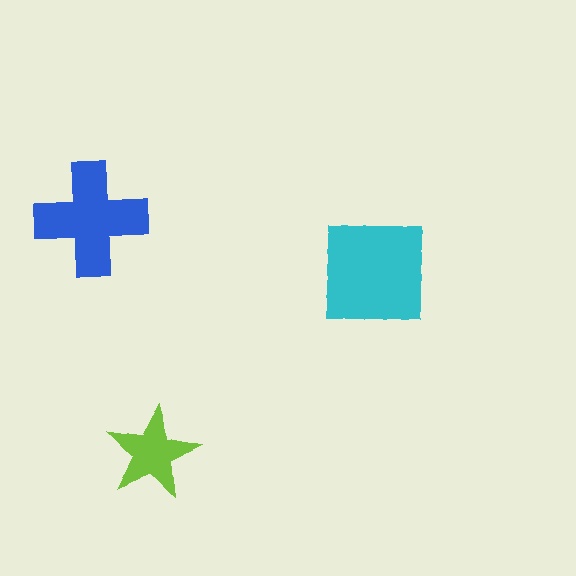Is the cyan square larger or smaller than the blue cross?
Larger.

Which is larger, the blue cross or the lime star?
The blue cross.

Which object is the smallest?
The lime star.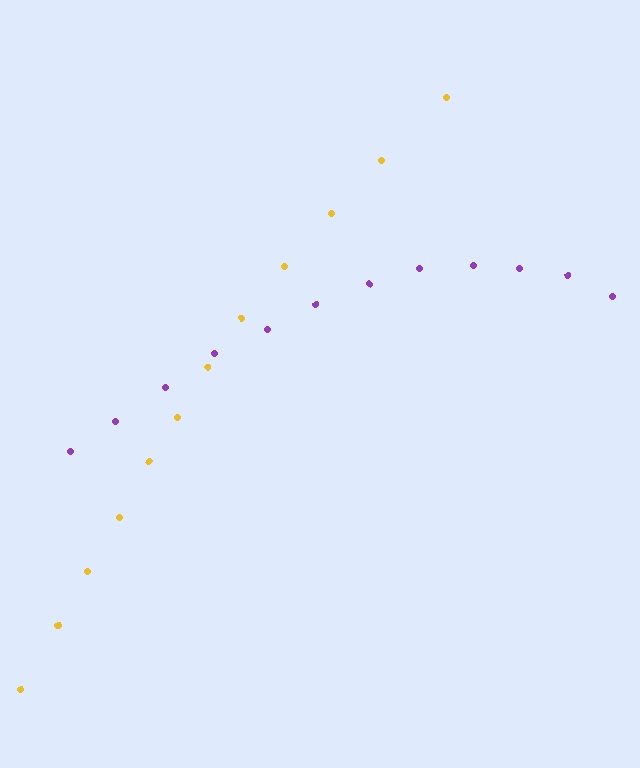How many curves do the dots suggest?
There are 2 distinct paths.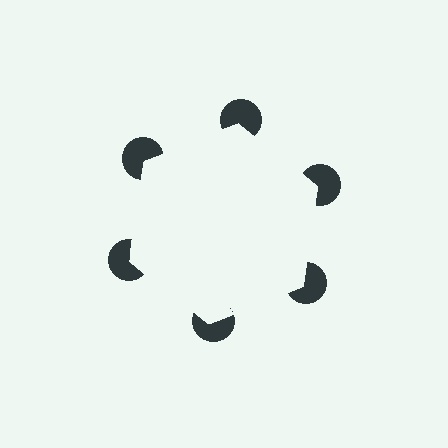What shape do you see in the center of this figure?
An illusory hexagon — its edges are inferred from the aligned wedge cuts in the pac-man discs, not physically drawn.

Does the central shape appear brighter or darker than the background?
It typically appears slightly brighter than the background, even though no actual brightness change is drawn.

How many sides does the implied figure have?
6 sides.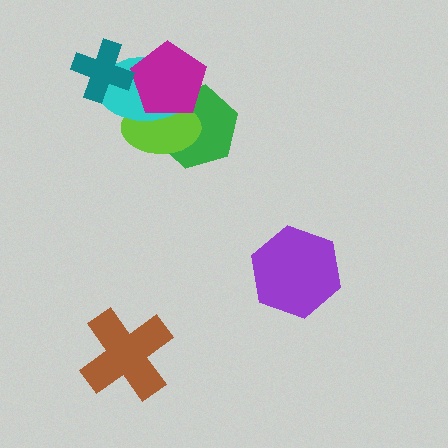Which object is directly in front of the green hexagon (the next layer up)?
The lime ellipse is directly in front of the green hexagon.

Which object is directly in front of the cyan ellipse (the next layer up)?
The magenta pentagon is directly in front of the cyan ellipse.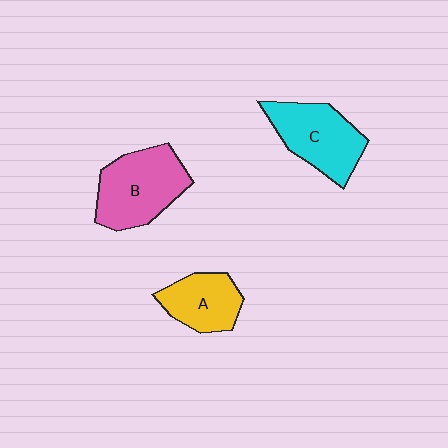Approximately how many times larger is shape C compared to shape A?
Approximately 1.3 times.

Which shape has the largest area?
Shape B (pink).